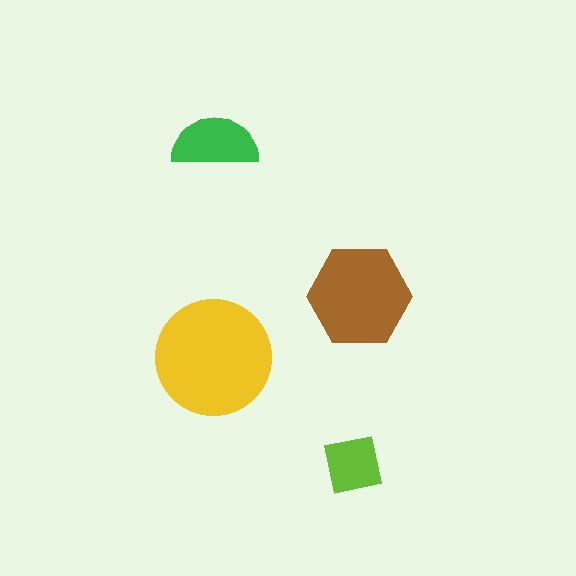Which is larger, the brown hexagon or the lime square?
The brown hexagon.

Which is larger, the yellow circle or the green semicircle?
The yellow circle.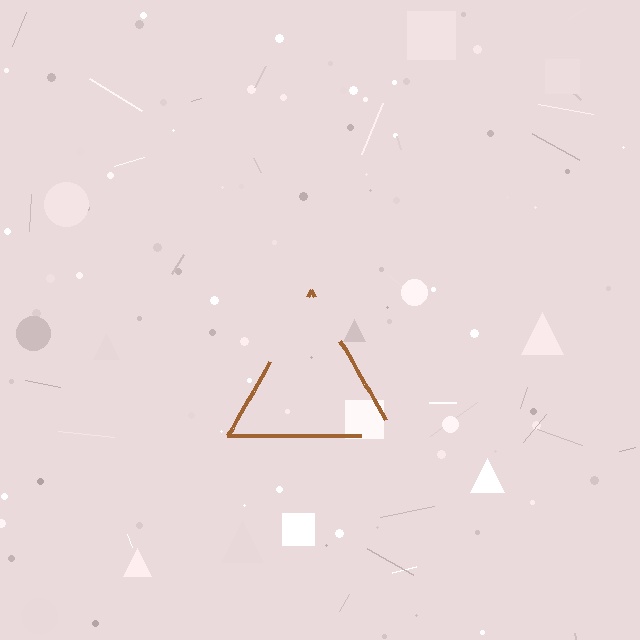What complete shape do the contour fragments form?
The contour fragments form a triangle.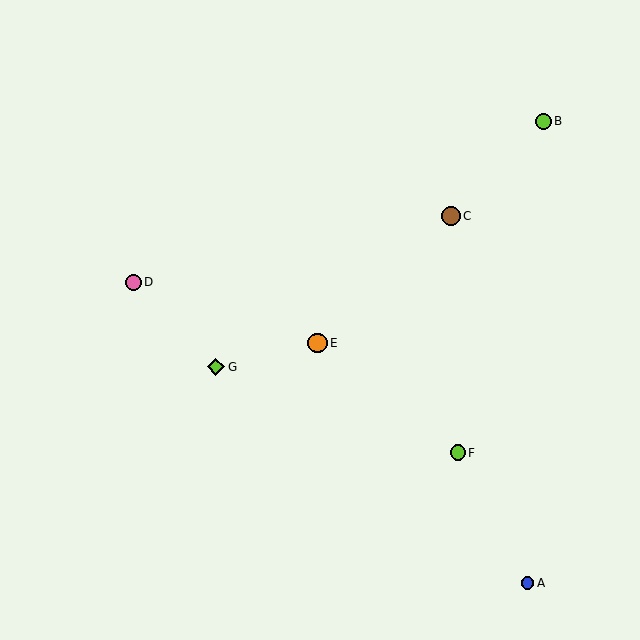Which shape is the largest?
The orange circle (labeled E) is the largest.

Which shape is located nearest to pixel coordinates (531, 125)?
The lime circle (labeled B) at (543, 121) is nearest to that location.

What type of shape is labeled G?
Shape G is a lime diamond.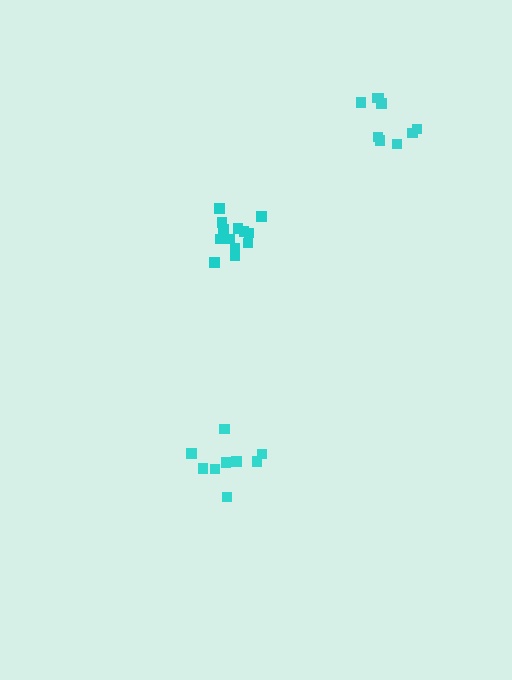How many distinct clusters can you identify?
There are 3 distinct clusters.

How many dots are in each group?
Group 1: 14 dots, Group 2: 9 dots, Group 3: 9 dots (32 total).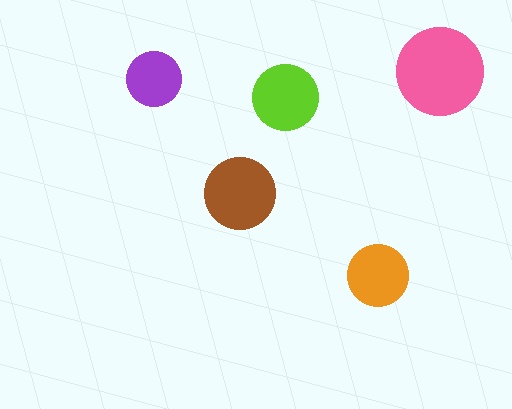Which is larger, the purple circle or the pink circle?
The pink one.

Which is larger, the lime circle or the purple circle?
The lime one.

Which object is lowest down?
The orange circle is bottommost.